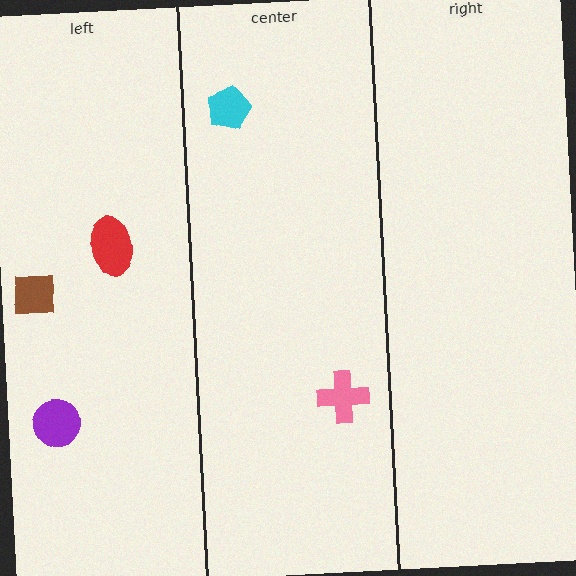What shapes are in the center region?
The cyan pentagon, the pink cross.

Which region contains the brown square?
The left region.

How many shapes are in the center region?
2.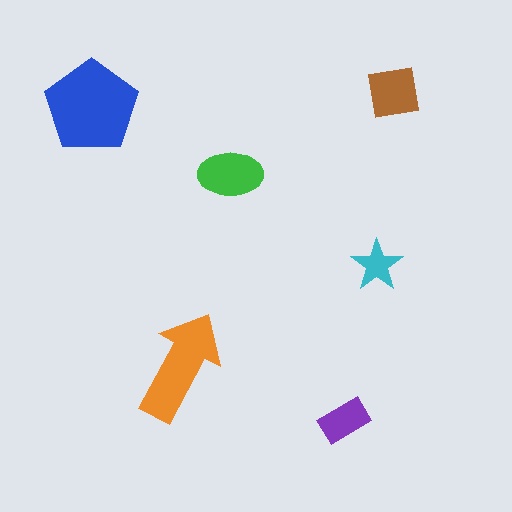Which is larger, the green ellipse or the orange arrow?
The orange arrow.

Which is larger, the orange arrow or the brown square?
The orange arrow.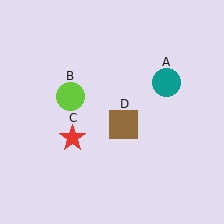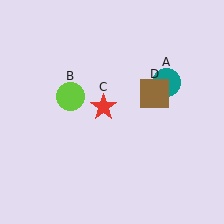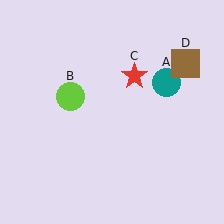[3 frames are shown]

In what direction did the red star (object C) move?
The red star (object C) moved up and to the right.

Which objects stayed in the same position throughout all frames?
Teal circle (object A) and lime circle (object B) remained stationary.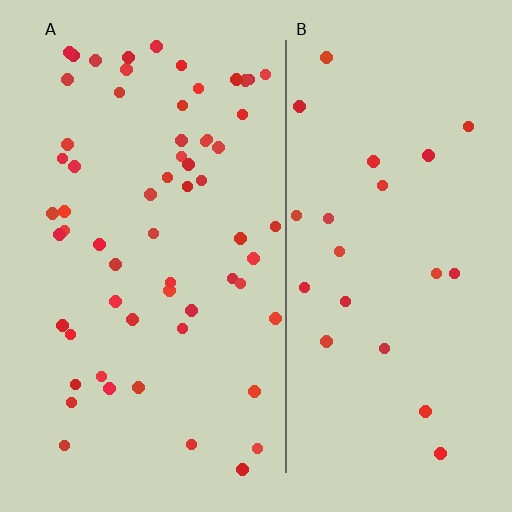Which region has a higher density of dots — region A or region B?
A (the left).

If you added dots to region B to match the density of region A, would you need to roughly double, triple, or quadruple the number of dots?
Approximately triple.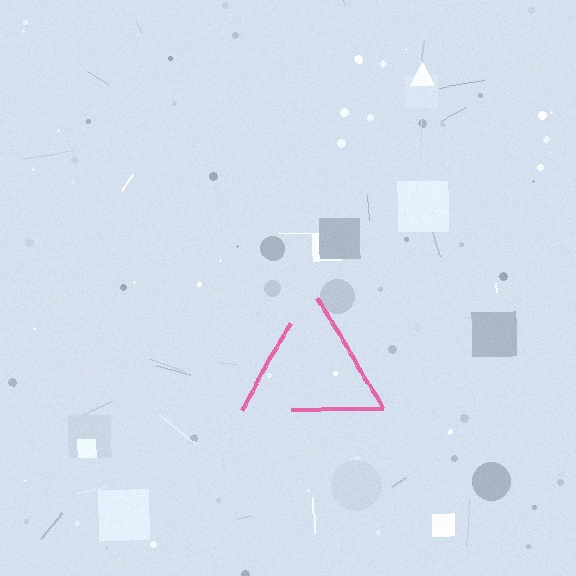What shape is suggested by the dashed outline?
The dashed outline suggests a triangle.